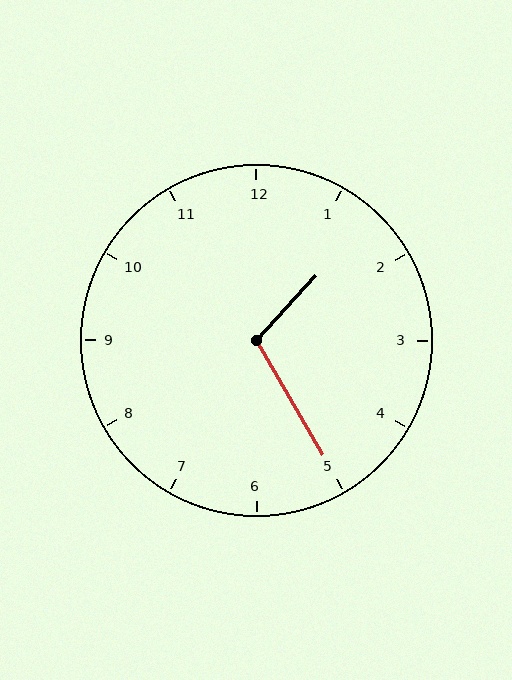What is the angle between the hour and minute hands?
Approximately 108 degrees.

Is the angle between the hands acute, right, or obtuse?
It is obtuse.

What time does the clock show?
1:25.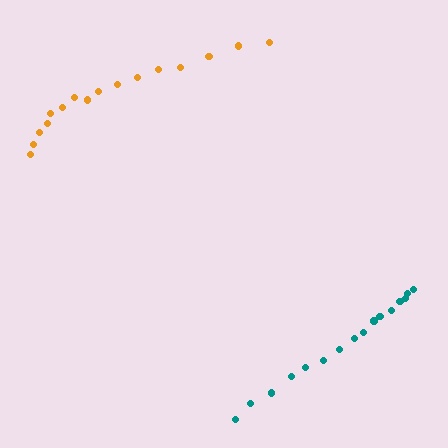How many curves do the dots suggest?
There are 2 distinct paths.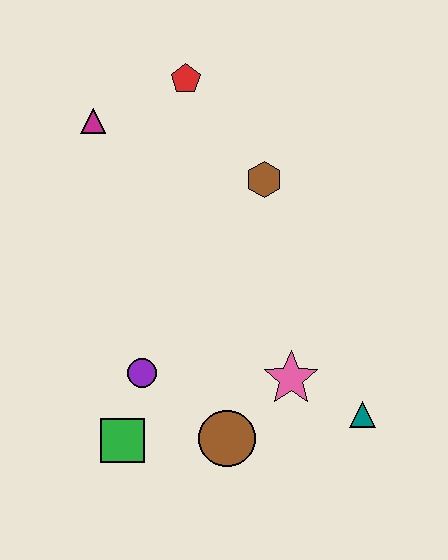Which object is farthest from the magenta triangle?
The teal triangle is farthest from the magenta triangle.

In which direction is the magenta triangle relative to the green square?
The magenta triangle is above the green square.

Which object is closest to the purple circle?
The green square is closest to the purple circle.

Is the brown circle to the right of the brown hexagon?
No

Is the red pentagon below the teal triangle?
No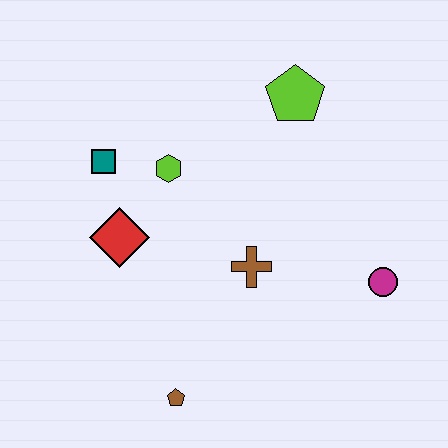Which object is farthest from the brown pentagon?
The lime pentagon is farthest from the brown pentagon.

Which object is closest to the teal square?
The lime hexagon is closest to the teal square.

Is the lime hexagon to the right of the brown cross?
No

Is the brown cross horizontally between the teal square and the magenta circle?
Yes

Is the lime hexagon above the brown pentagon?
Yes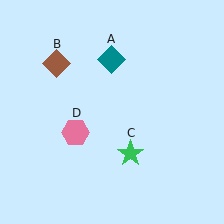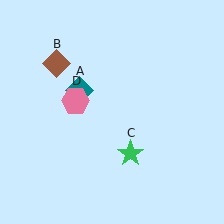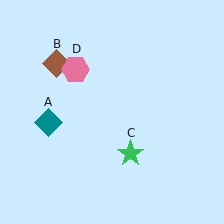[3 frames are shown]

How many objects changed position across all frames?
2 objects changed position: teal diamond (object A), pink hexagon (object D).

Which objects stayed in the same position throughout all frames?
Brown diamond (object B) and green star (object C) remained stationary.